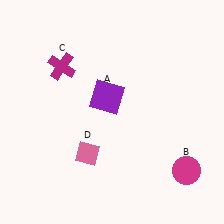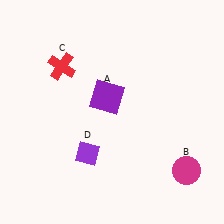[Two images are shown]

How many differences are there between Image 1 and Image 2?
There are 2 differences between the two images.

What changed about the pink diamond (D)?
In Image 1, D is pink. In Image 2, it changed to purple.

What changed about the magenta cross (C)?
In Image 1, C is magenta. In Image 2, it changed to red.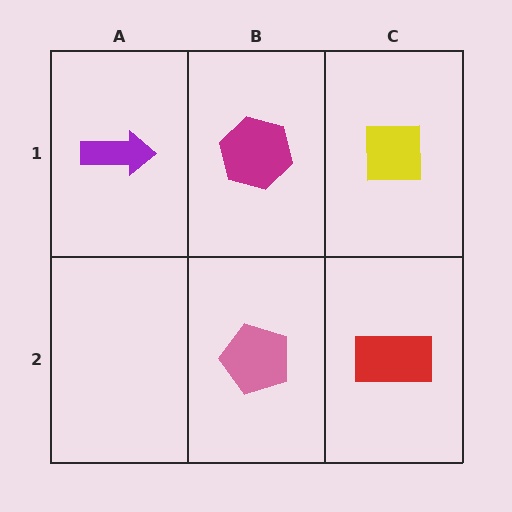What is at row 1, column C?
A yellow square.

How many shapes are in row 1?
3 shapes.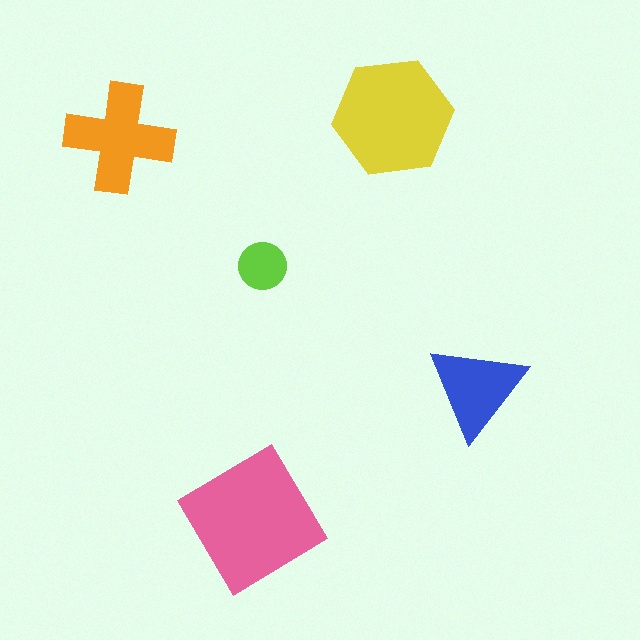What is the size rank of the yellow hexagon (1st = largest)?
2nd.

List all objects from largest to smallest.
The pink diamond, the yellow hexagon, the orange cross, the blue triangle, the lime circle.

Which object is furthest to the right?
The blue triangle is rightmost.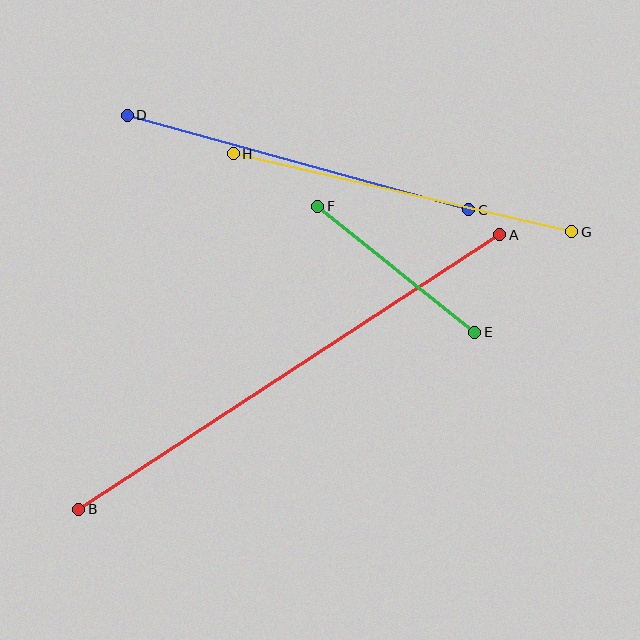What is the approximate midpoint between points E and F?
The midpoint is at approximately (396, 269) pixels.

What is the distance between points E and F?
The distance is approximately 201 pixels.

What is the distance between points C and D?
The distance is approximately 354 pixels.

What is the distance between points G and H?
The distance is approximately 348 pixels.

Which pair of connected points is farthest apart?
Points A and B are farthest apart.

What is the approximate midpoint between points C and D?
The midpoint is at approximately (298, 162) pixels.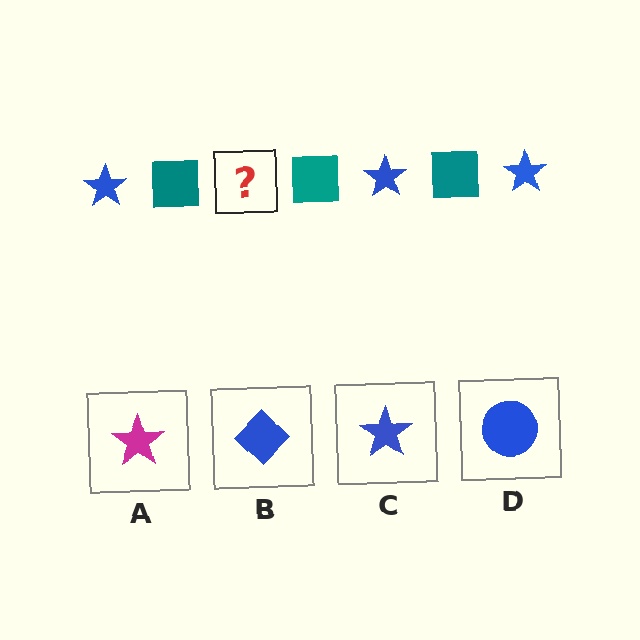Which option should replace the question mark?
Option C.